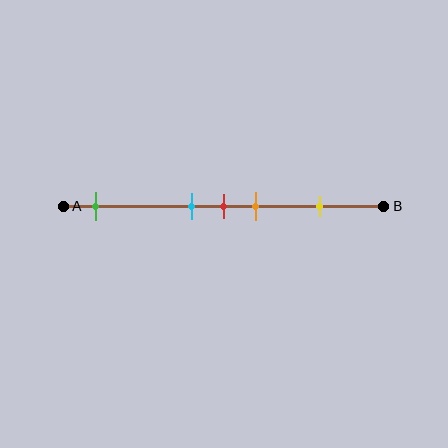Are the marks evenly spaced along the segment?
No, the marks are not evenly spaced.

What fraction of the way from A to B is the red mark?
The red mark is approximately 50% (0.5) of the way from A to B.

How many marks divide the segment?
There are 5 marks dividing the segment.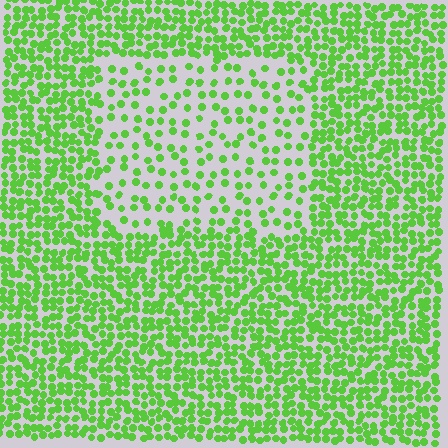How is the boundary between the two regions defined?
The boundary is defined by a change in element density (approximately 2.3x ratio). All elements are the same color, size, and shape.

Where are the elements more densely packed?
The elements are more densely packed outside the rectangle boundary.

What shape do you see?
I see a rectangle.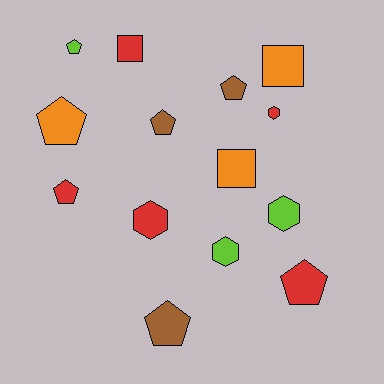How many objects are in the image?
There are 14 objects.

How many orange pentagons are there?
There is 1 orange pentagon.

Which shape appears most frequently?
Pentagon, with 7 objects.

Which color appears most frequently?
Red, with 5 objects.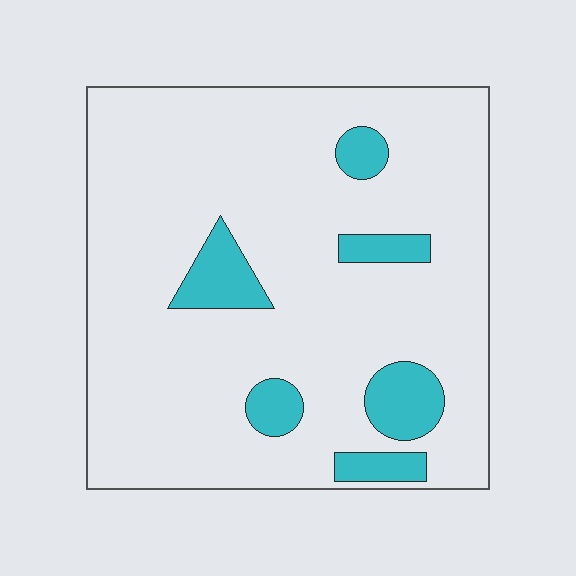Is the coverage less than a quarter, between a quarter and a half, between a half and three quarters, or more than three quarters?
Less than a quarter.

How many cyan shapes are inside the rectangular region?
6.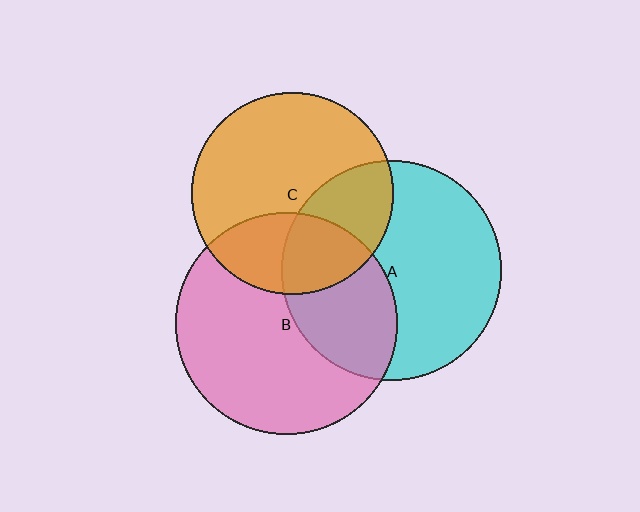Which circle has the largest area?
Circle B (pink).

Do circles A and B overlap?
Yes.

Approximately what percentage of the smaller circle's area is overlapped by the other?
Approximately 35%.